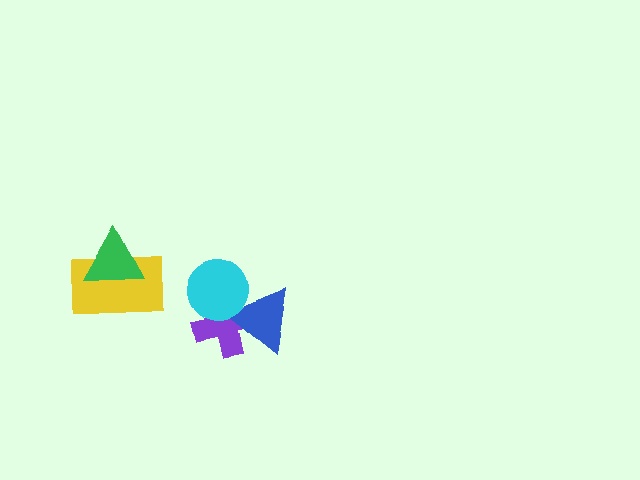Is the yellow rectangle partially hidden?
Yes, it is partially covered by another shape.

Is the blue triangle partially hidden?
Yes, it is partially covered by another shape.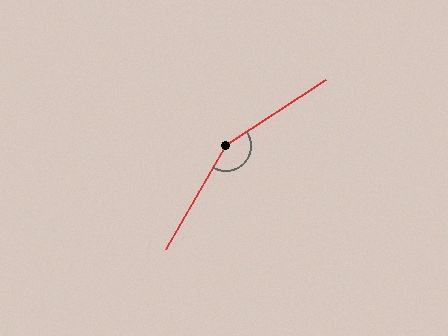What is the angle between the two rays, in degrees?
Approximately 153 degrees.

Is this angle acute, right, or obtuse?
It is obtuse.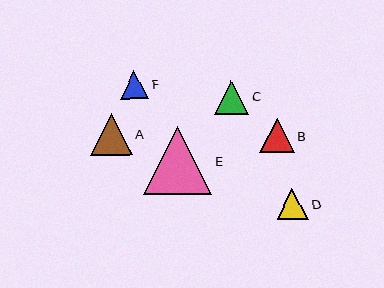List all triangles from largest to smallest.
From largest to smallest: E, A, C, B, D, F.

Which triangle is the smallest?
Triangle F is the smallest with a size of approximately 28 pixels.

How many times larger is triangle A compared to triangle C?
Triangle A is approximately 1.2 times the size of triangle C.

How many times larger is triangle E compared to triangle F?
Triangle E is approximately 2.4 times the size of triangle F.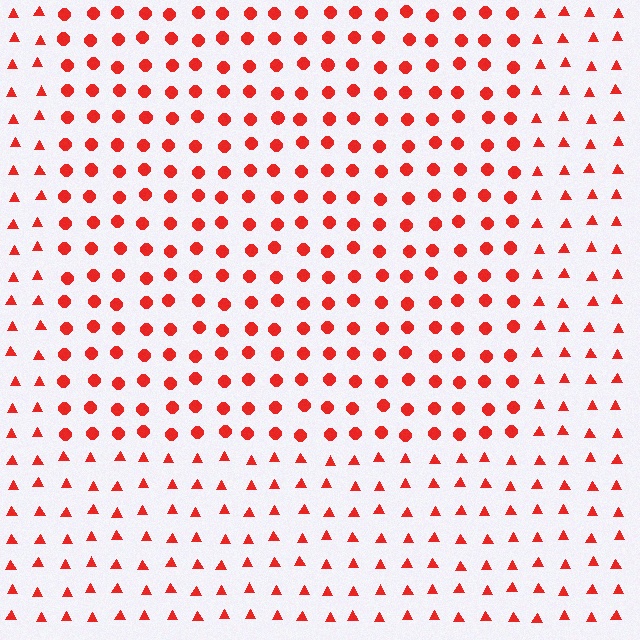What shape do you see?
I see a rectangle.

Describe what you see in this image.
The image is filled with small red elements arranged in a uniform grid. A rectangle-shaped region contains circles, while the surrounding area contains triangles. The boundary is defined purely by the change in element shape.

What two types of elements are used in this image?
The image uses circles inside the rectangle region and triangles outside it.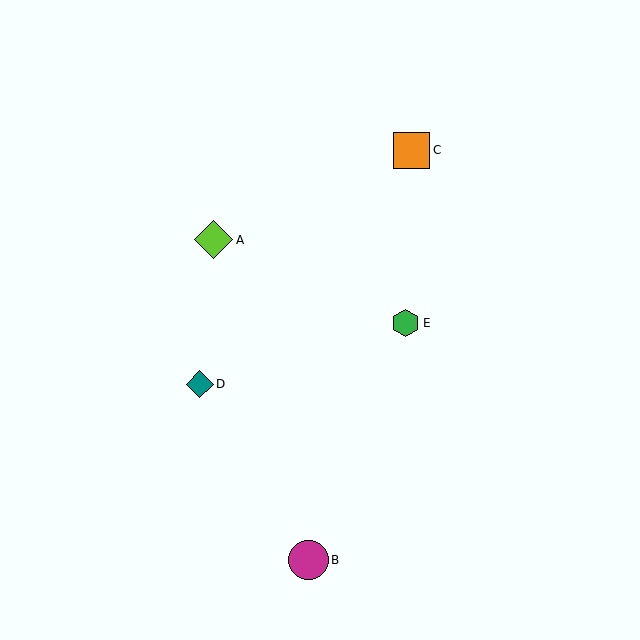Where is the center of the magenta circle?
The center of the magenta circle is at (308, 560).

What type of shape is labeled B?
Shape B is a magenta circle.